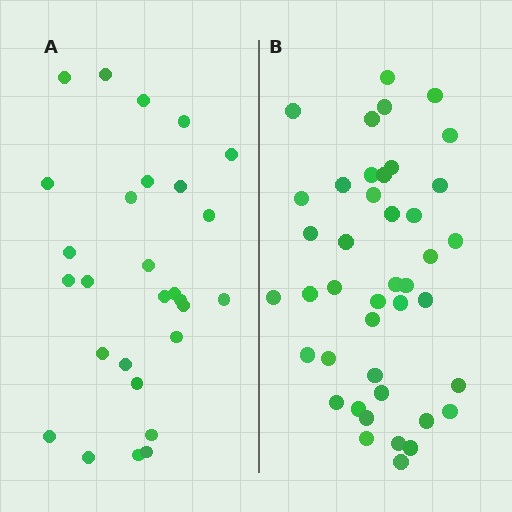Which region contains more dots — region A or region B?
Region B (the right region) has more dots.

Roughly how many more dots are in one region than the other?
Region B has approximately 15 more dots than region A.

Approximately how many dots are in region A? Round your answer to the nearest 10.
About 30 dots. (The exact count is 28, which rounds to 30.)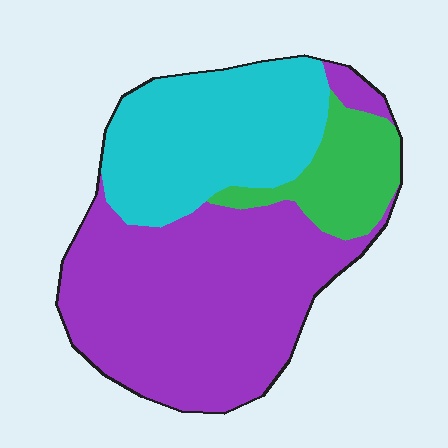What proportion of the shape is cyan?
Cyan covers about 30% of the shape.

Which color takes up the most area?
Purple, at roughly 55%.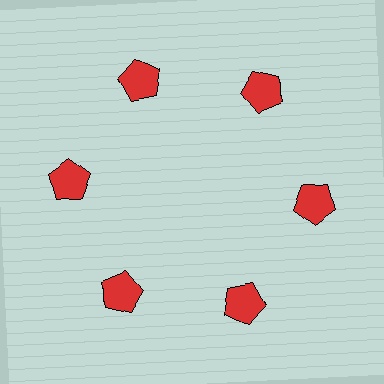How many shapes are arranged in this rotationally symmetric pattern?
There are 6 shapes, arranged in 6 groups of 1.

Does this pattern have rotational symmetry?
Yes, this pattern has 6-fold rotational symmetry. It looks the same after rotating 60 degrees around the center.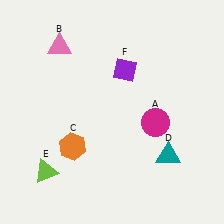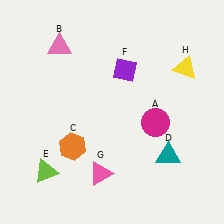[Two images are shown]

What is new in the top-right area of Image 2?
A yellow triangle (H) was added in the top-right area of Image 2.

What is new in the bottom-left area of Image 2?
A pink triangle (G) was added in the bottom-left area of Image 2.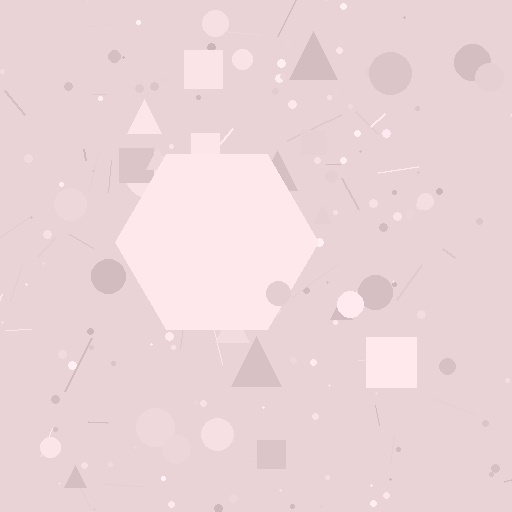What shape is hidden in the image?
A hexagon is hidden in the image.